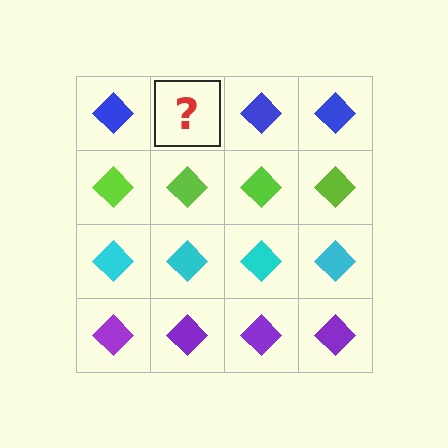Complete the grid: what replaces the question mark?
The question mark should be replaced with a blue diamond.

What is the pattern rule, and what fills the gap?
The rule is that each row has a consistent color. The gap should be filled with a blue diamond.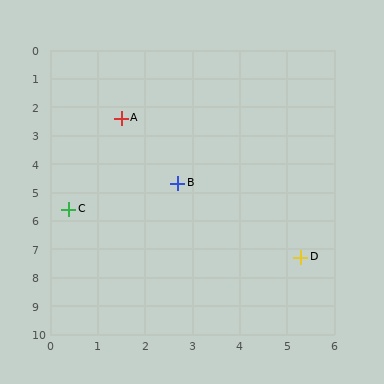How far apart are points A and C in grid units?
Points A and C are about 3.4 grid units apart.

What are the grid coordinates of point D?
Point D is at approximately (5.3, 7.3).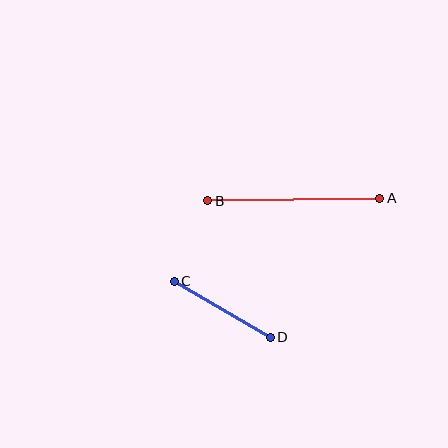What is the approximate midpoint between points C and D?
The midpoint is at approximately (222, 309) pixels.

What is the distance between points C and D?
The distance is approximately 112 pixels.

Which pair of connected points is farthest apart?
Points A and B are farthest apart.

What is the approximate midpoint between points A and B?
The midpoint is at approximately (294, 199) pixels.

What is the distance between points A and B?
The distance is approximately 172 pixels.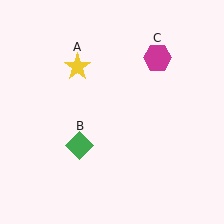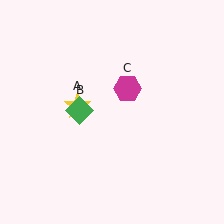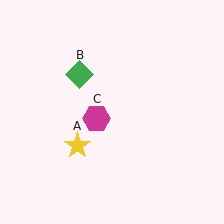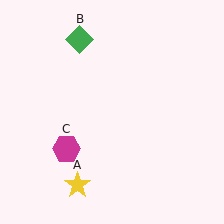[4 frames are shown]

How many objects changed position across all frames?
3 objects changed position: yellow star (object A), green diamond (object B), magenta hexagon (object C).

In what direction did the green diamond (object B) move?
The green diamond (object B) moved up.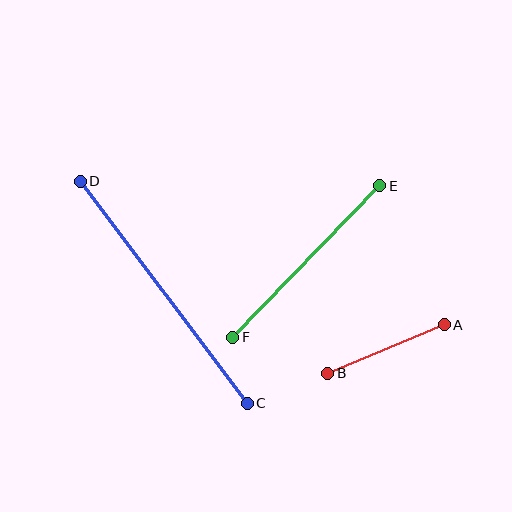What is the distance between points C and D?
The distance is approximately 278 pixels.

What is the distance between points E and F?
The distance is approximately 211 pixels.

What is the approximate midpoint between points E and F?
The midpoint is at approximately (306, 261) pixels.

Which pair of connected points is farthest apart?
Points C and D are farthest apart.